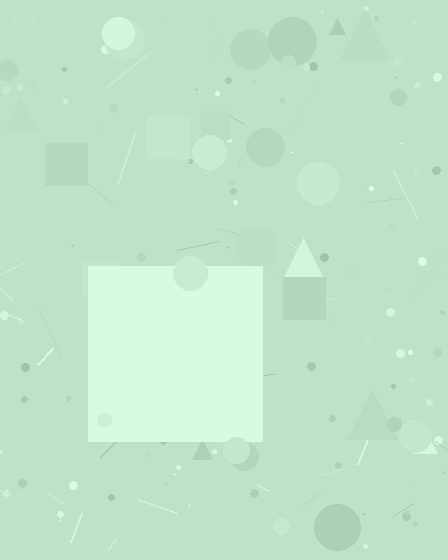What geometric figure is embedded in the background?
A square is embedded in the background.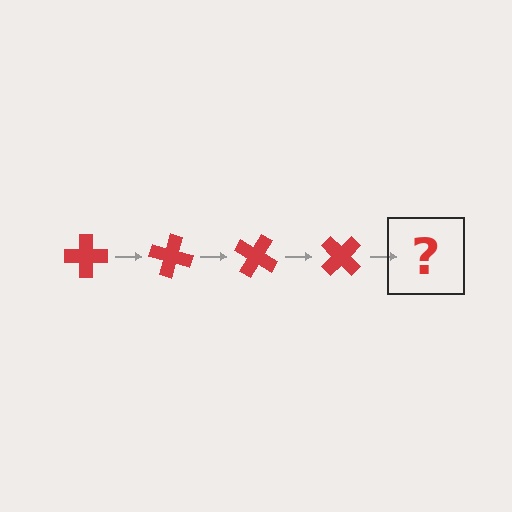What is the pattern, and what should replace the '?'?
The pattern is that the cross rotates 15 degrees each step. The '?' should be a red cross rotated 60 degrees.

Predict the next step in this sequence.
The next step is a red cross rotated 60 degrees.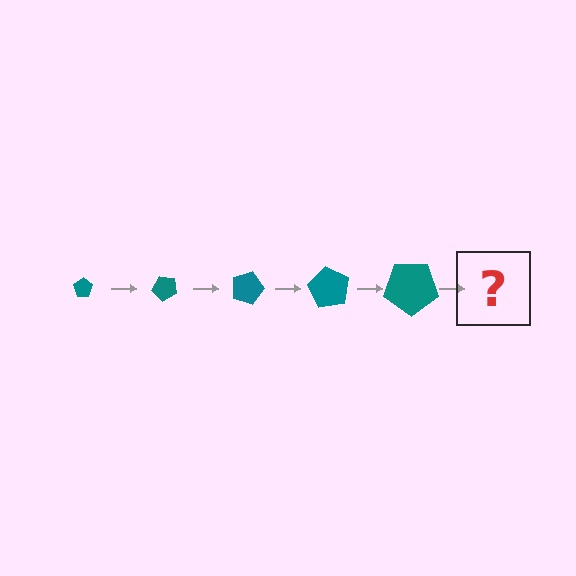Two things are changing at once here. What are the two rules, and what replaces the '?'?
The two rules are that the pentagon grows larger each step and it rotates 45 degrees each step. The '?' should be a pentagon, larger than the previous one and rotated 225 degrees from the start.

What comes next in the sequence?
The next element should be a pentagon, larger than the previous one and rotated 225 degrees from the start.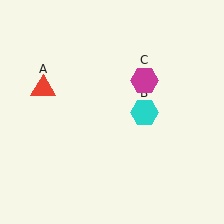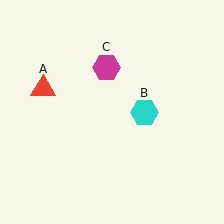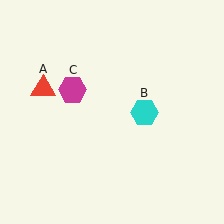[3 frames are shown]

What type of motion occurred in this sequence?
The magenta hexagon (object C) rotated counterclockwise around the center of the scene.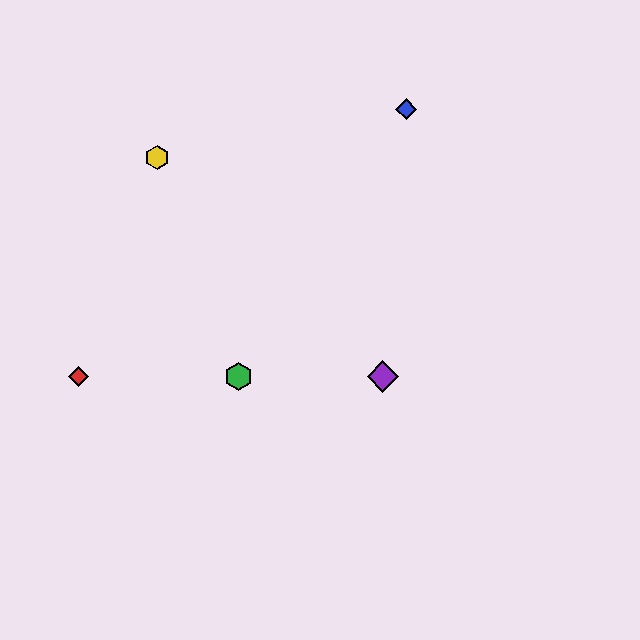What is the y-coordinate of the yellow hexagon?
The yellow hexagon is at y≈158.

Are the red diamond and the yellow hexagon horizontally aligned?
No, the red diamond is at y≈376 and the yellow hexagon is at y≈158.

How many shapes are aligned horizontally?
3 shapes (the red diamond, the green hexagon, the purple diamond) are aligned horizontally.